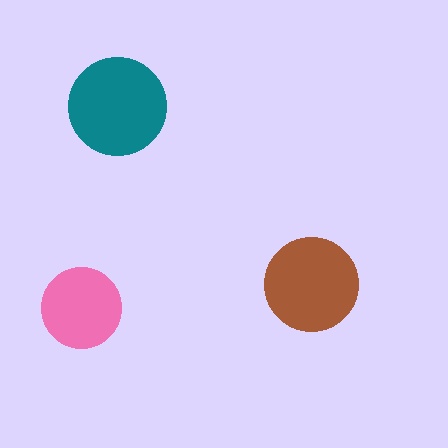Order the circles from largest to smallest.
the teal one, the brown one, the pink one.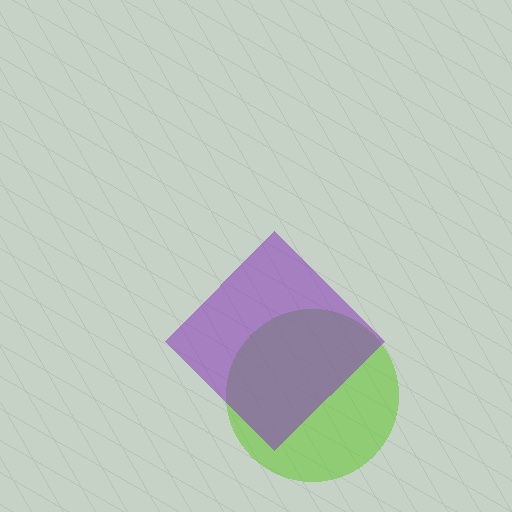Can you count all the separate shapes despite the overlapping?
Yes, there are 2 separate shapes.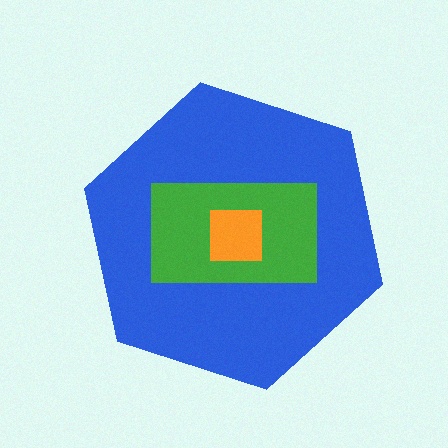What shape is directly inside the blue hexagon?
The green rectangle.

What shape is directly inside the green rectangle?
The orange square.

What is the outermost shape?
The blue hexagon.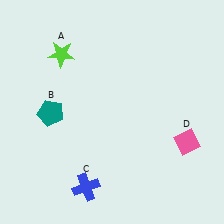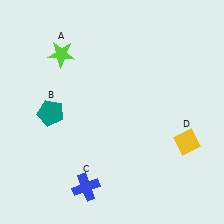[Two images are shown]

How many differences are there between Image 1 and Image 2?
There is 1 difference between the two images.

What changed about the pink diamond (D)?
In Image 1, D is pink. In Image 2, it changed to yellow.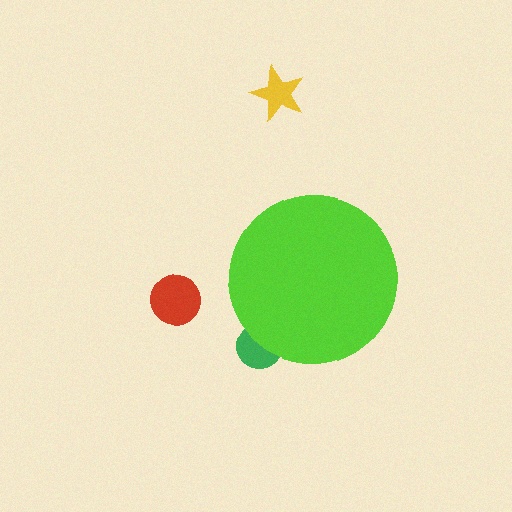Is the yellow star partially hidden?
No, the yellow star is fully visible.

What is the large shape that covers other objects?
A lime circle.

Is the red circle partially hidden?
No, the red circle is fully visible.